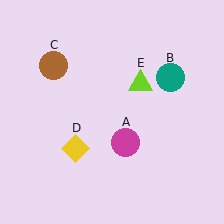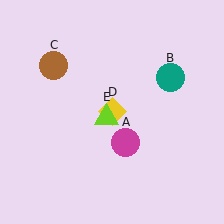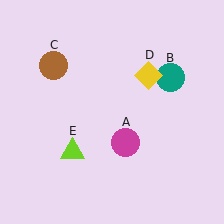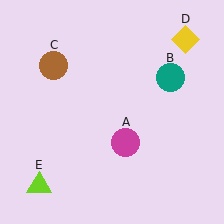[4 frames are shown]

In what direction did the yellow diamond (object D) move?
The yellow diamond (object D) moved up and to the right.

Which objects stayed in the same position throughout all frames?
Magenta circle (object A) and teal circle (object B) and brown circle (object C) remained stationary.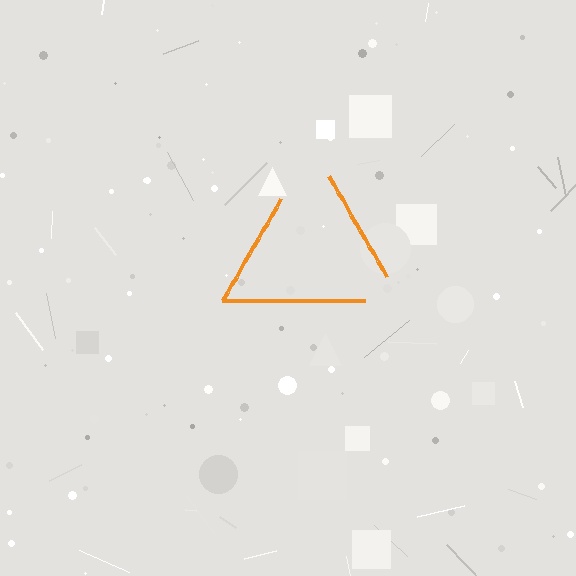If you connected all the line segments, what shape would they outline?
They would outline a triangle.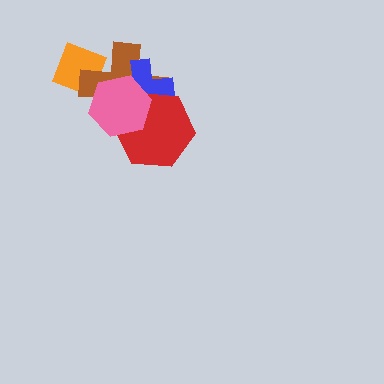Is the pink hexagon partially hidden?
No, no other shape covers it.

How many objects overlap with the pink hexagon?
4 objects overlap with the pink hexagon.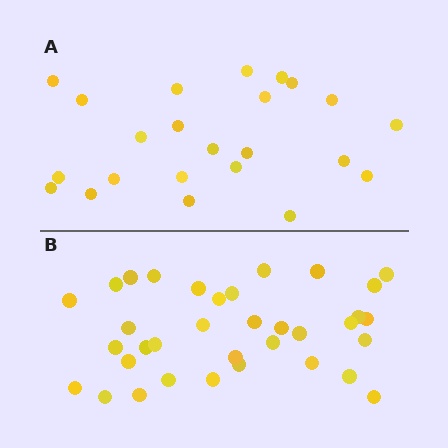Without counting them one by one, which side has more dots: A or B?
Region B (the bottom region) has more dots.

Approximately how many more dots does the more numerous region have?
Region B has roughly 12 or so more dots than region A.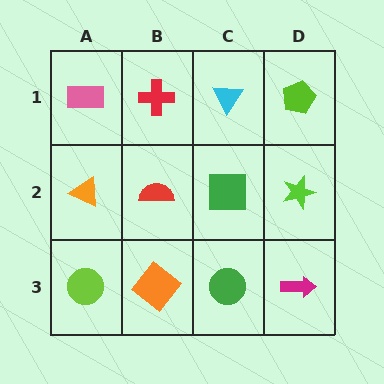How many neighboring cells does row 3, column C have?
3.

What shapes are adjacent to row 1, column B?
A red semicircle (row 2, column B), a pink rectangle (row 1, column A), a cyan triangle (row 1, column C).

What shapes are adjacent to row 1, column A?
An orange triangle (row 2, column A), a red cross (row 1, column B).